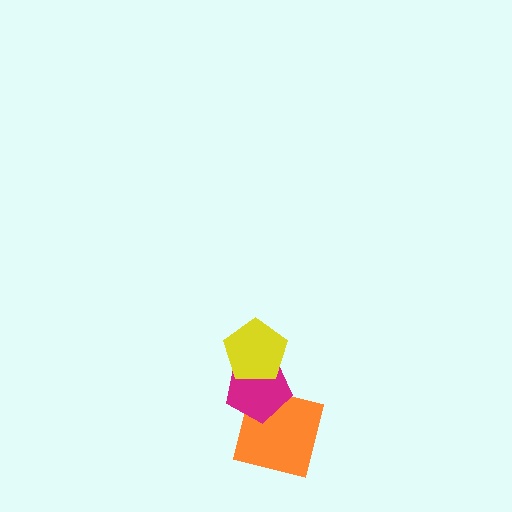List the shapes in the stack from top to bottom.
From top to bottom: the yellow pentagon, the magenta pentagon, the orange square.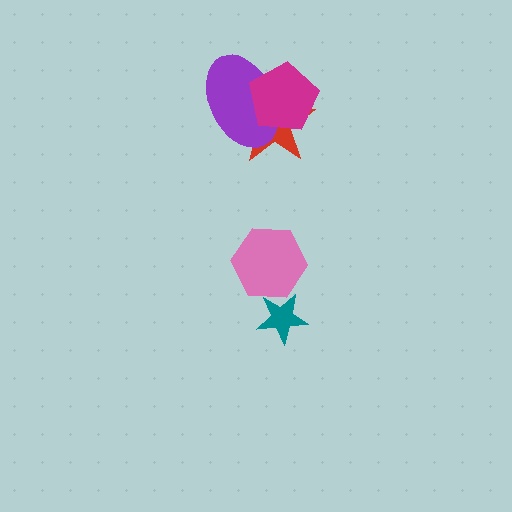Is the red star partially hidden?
Yes, it is partially covered by another shape.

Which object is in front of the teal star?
The pink hexagon is in front of the teal star.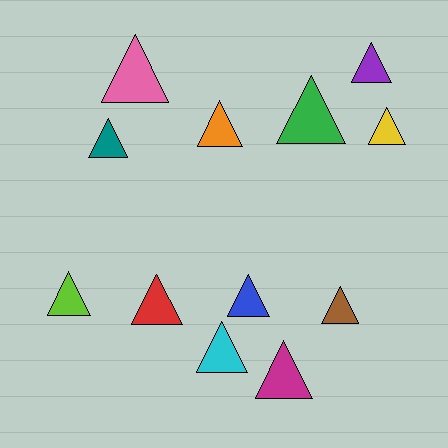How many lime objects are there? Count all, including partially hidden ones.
There is 1 lime object.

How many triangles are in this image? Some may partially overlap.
There are 12 triangles.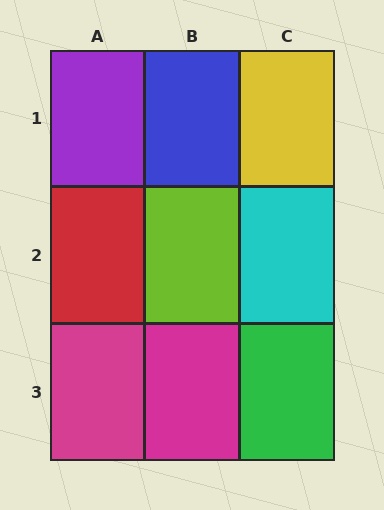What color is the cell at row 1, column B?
Blue.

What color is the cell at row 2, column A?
Red.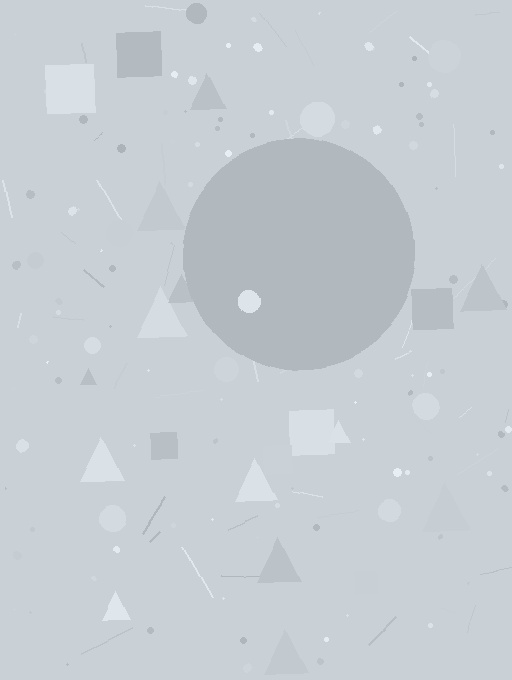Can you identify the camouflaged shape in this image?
The camouflaged shape is a circle.